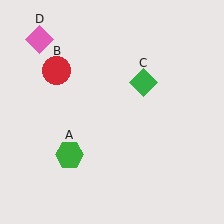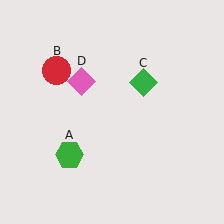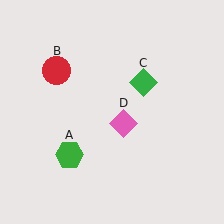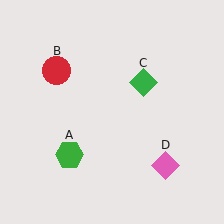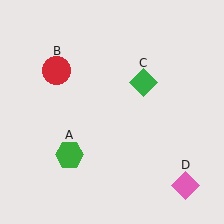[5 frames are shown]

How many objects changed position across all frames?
1 object changed position: pink diamond (object D).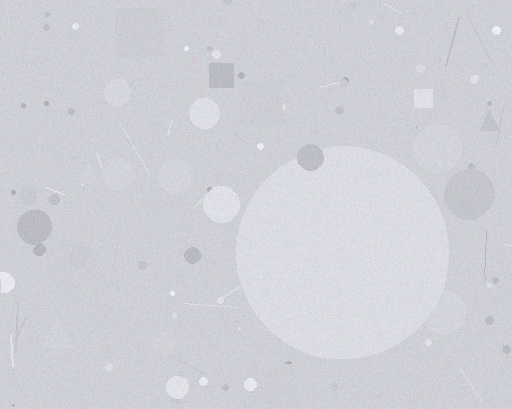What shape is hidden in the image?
A circle is hidden in the image.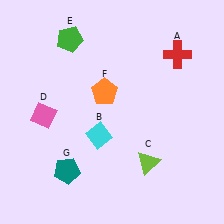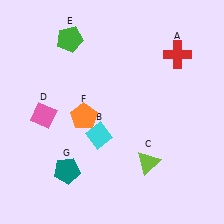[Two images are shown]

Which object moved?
The orange pentagon (F) moved down.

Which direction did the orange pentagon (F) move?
The orange pentagon (F) moved down.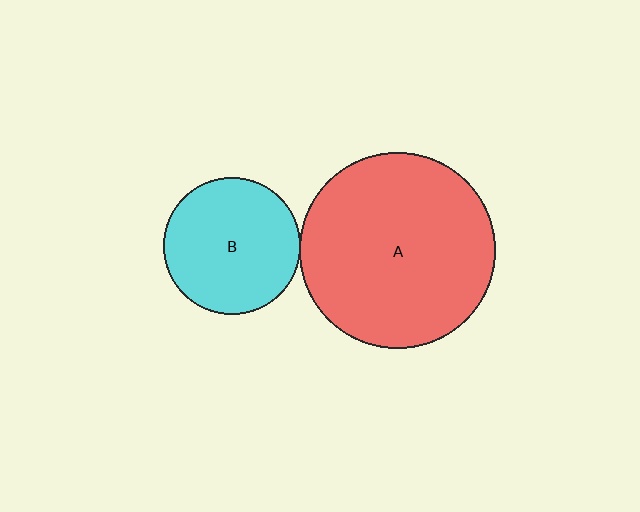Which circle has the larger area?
Circle A (red).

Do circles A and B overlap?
Yes.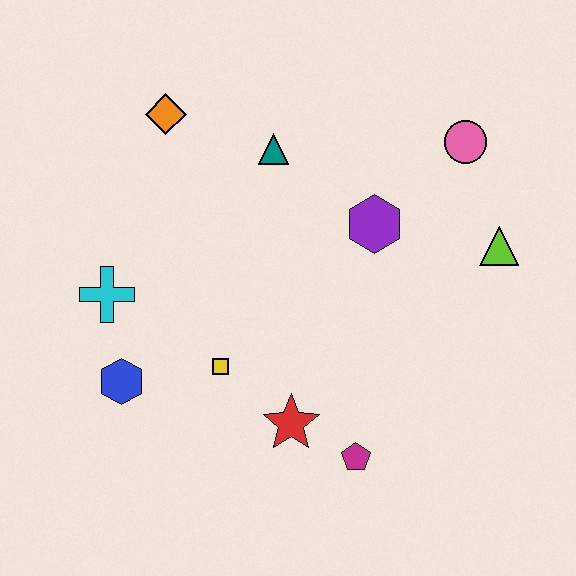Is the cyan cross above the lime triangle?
No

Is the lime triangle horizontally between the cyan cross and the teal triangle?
No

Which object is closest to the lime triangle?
The pink circle is closest to the lime triangle.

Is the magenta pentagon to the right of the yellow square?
Yes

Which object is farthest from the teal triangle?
The magenta pentagon is farthest from the teal triangle.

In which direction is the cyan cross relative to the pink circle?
The cyan cross is to the left of the pink circle.